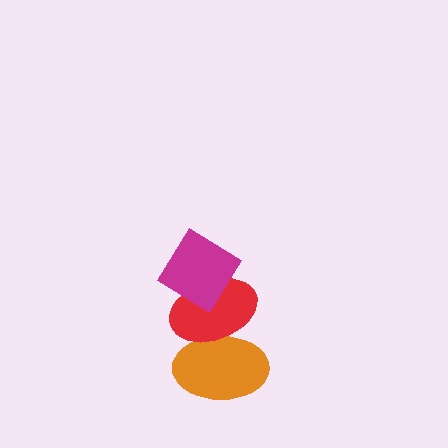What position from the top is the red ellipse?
The red ellipse is 2nd from the top.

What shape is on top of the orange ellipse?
The red ellipse is on top of the orange ellipse.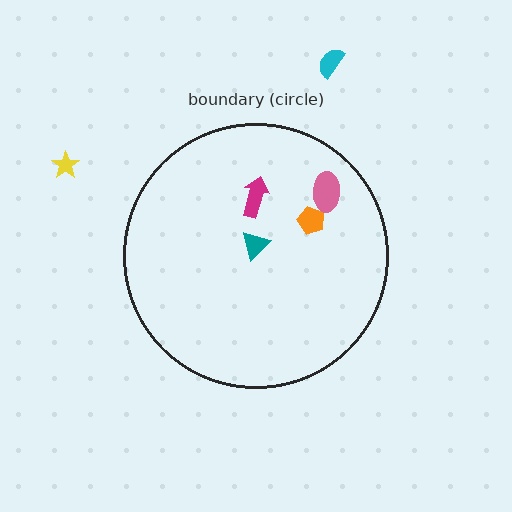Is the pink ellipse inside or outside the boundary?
Inside.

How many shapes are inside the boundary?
4 inside, 2 outside.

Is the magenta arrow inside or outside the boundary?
Inside.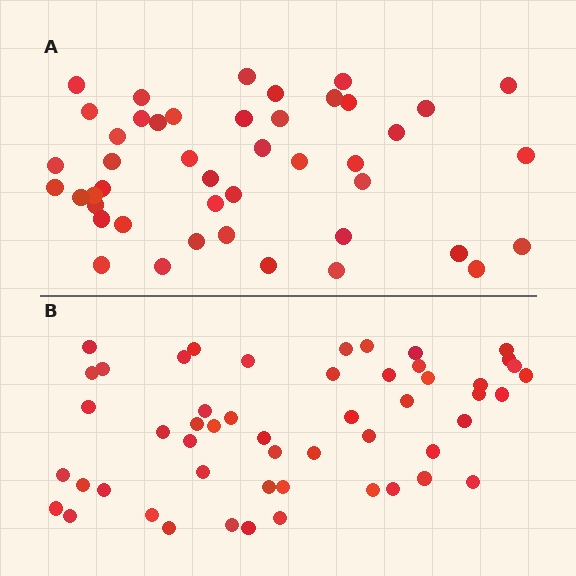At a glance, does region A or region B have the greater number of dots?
Region B (the bottom region) has more dots.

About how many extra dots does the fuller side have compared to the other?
Region B has roughly 8 or so more dots than region A.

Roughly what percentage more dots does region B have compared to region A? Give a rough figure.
About 15% more.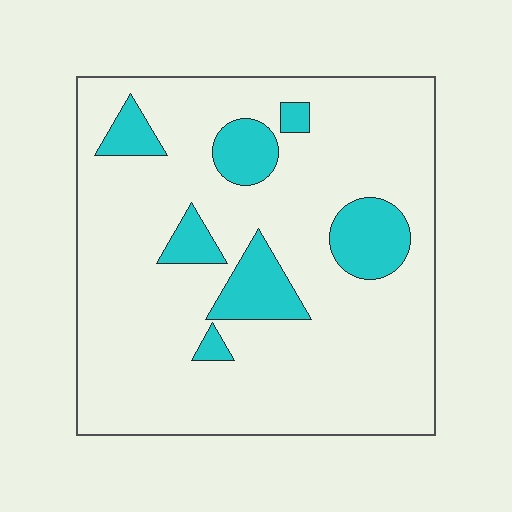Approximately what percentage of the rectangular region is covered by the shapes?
Approximately 15%.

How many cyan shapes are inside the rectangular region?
7.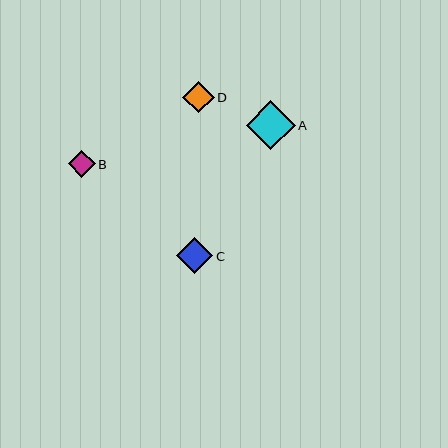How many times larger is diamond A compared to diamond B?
Diamond A is approximately 1.8 times the size of diamond B.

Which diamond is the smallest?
Diamond B is the smallest with a size of approximately 27 pixels.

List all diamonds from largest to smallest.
From largest to smallest: A, C, D, B.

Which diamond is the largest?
Diamond A is the largest with a size of approximately 49 pixels.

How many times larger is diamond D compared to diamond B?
Diamond D is approximately 1.2 times the size of diamond B.